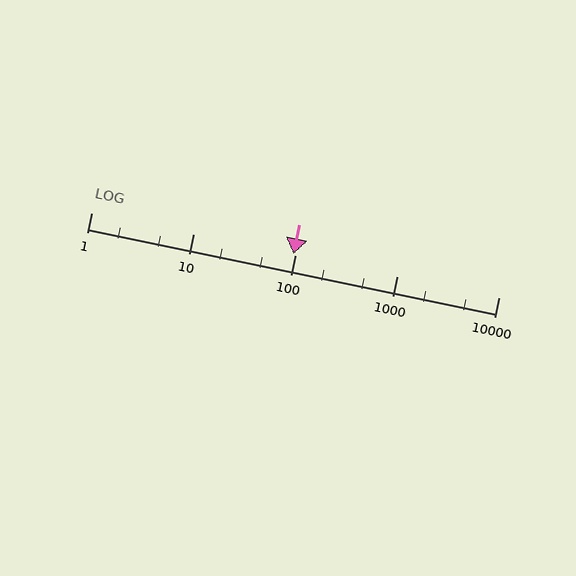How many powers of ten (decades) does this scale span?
The scale spans 4 decades, from 1 to 10000.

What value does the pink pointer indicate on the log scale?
The pointer indicates approximately 97.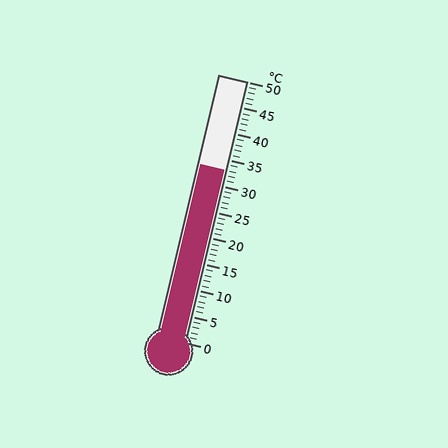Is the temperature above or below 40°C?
The temperature is below 40°C.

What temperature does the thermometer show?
The thermometer shows approximately 33°C.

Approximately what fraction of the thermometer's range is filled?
The thermometer is filled to approximately 65% of its range.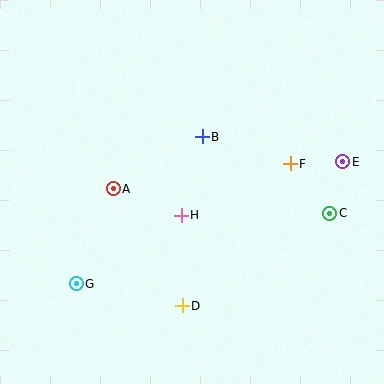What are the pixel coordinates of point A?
Point A is at (113, 189).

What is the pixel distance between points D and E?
The distance between D and E is 215 pixels.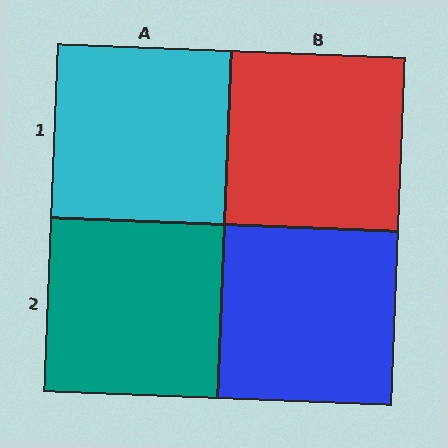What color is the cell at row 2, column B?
Blue.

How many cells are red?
1 cell is red.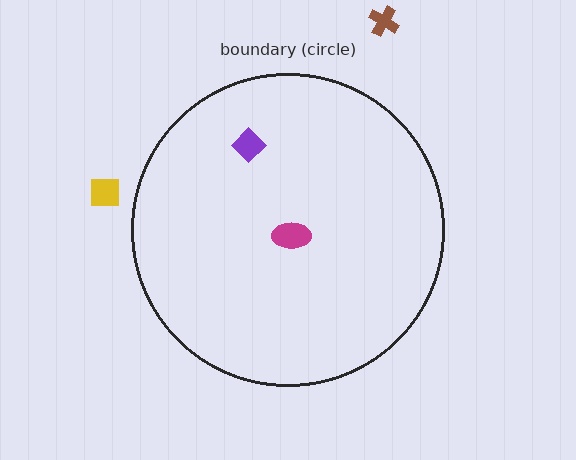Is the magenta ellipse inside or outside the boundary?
Inside.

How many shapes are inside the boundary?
2 inside, 2 outside.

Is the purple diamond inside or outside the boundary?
Inside.